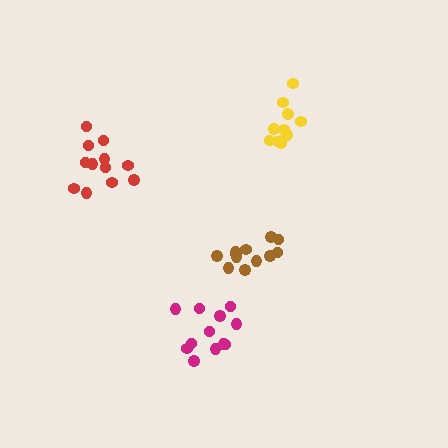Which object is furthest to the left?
The red cluster is leftmost.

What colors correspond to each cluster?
The clusters are colored: magenta, brown, yellow, red.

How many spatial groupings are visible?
There are 4 spatial groupings.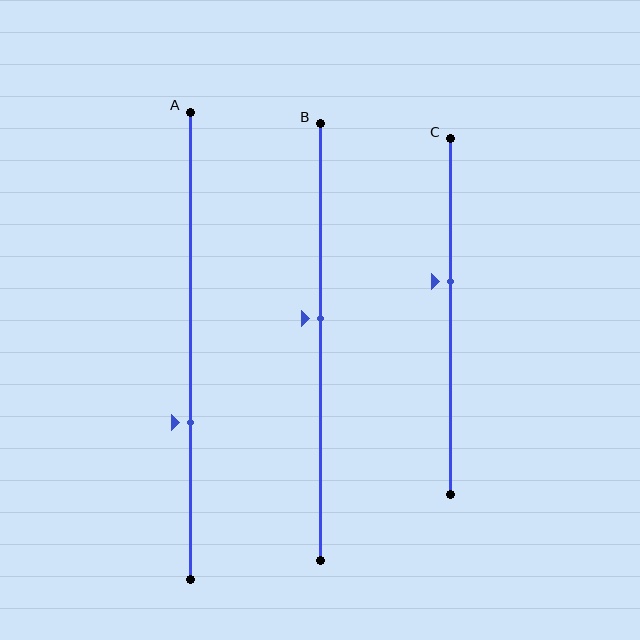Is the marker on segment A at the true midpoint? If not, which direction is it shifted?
No, the marker on segment A is shifted downward by about 16% of the segment length.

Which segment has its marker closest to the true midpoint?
Segment B has its marker closest to the true midpoint.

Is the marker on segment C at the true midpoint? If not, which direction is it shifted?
No, the marker on segment C is shifted upward by about 10% of the segment length.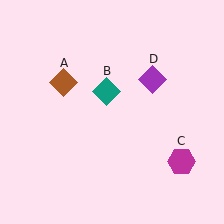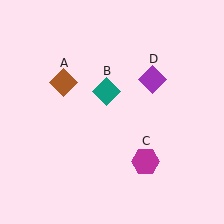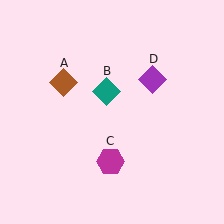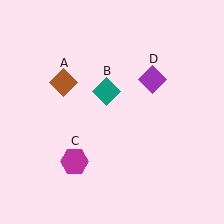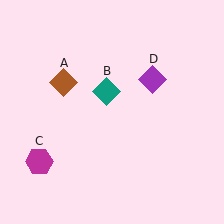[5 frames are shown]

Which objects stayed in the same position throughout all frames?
Brown diamond (object A) and teal diamond (object B) and purple diamond (object D) remained stationary.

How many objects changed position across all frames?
1 object changed position: magenta hexagon (object C).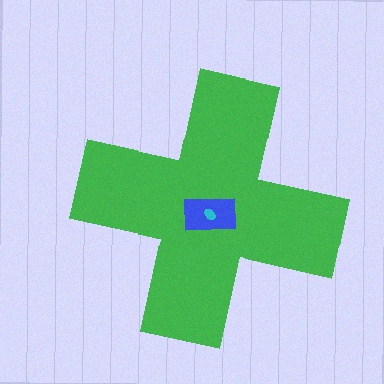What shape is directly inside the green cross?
The blue rectangle.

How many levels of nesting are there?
3.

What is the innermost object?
The cyan ellipse.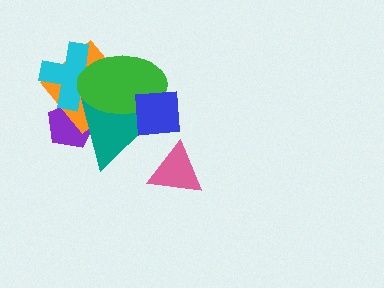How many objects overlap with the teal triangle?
5 objects overlap with the teal triangle.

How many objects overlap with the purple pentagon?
3 objects overlap with the purple pentagon.